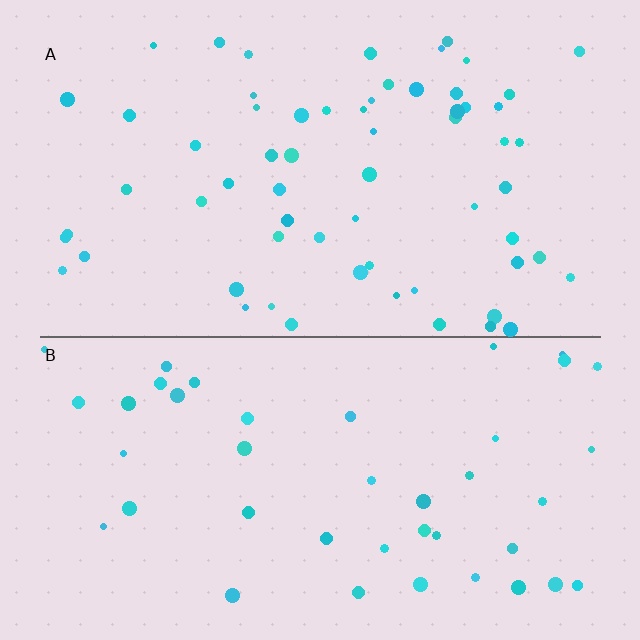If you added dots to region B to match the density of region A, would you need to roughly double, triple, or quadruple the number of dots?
Approximately double.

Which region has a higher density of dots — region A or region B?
A (the top).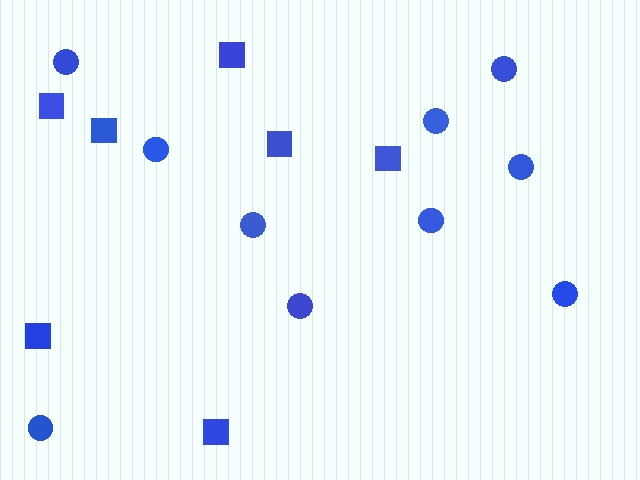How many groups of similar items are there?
There are 2 groups: one group of circles (10) and one group of squares (7).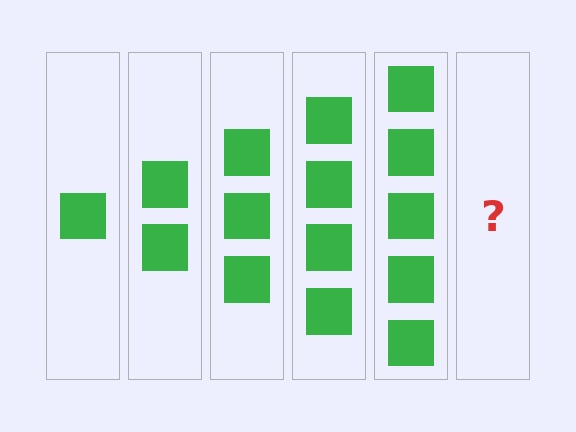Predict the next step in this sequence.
The next step is 6 squares.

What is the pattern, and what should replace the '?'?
The pattern is that each step adds one more square. The '?' should be 6 squares.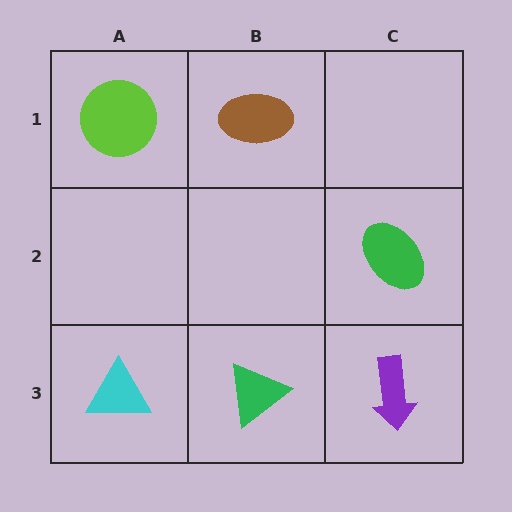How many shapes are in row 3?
3 shapes.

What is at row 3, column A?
A cyan triangle.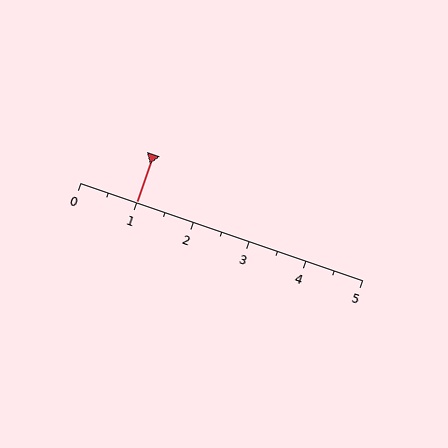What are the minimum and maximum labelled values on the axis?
The axis runs from 0 to 5.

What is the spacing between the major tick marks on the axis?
The major ticks are spaced 1 apart.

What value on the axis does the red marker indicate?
The marker indicates approximately 1.